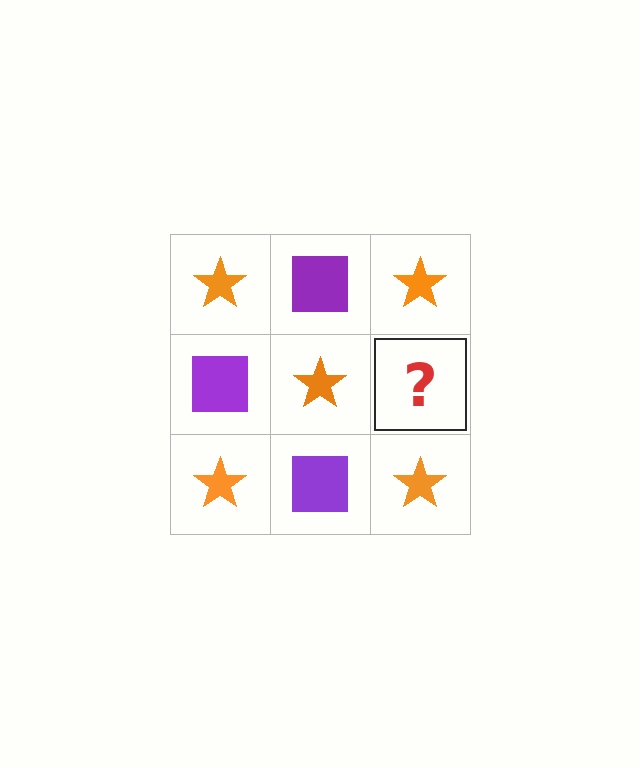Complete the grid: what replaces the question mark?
The question mark should be replaced with a purple square.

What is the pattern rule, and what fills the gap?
The rule is that it alternates orange star and purple square in a checkerboard pattern. The gap should be filled with a purple square.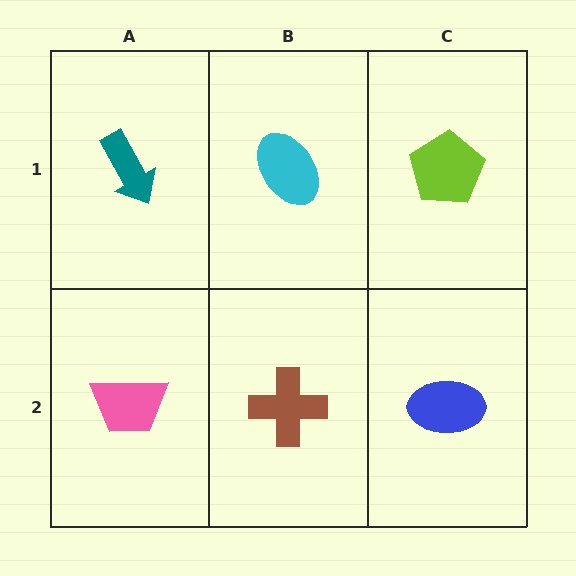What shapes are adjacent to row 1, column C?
A blue ellipse (row 2, column C), a cyan ellipse (row 1, column B).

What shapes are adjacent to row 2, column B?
A cyan ellipse (row 1, column B), a pink trapezoid (row 2, column A), a blue ellipse (row 2, column C).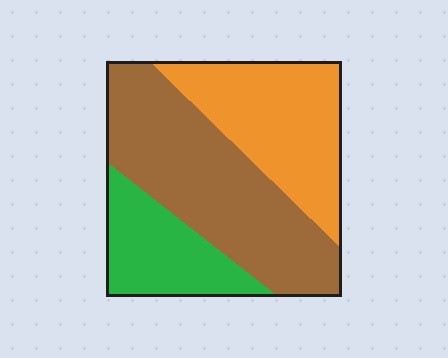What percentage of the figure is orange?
Orange takes up about one third (1/3) of the figure.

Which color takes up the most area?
Brown, at roughly 45%.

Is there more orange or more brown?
Brown.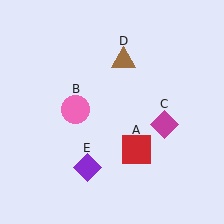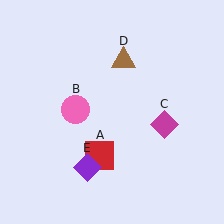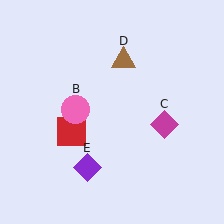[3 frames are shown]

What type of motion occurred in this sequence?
The red square (object A) rotated clockwise around the center of the scene.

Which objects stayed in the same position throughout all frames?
Pink circle (object B) and magenta diamond (object C) and brown triangle (object D) and purple diamond (object E) remained stationary.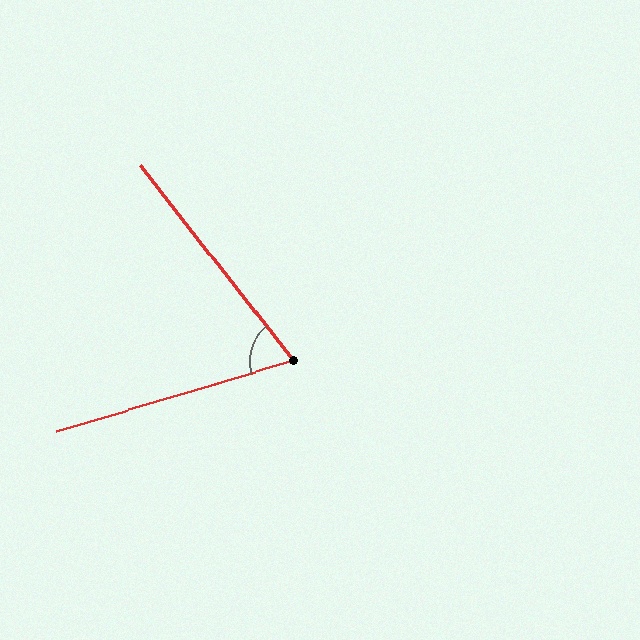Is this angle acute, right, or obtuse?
It is acute.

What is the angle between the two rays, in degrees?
Approximately 68 degrees.